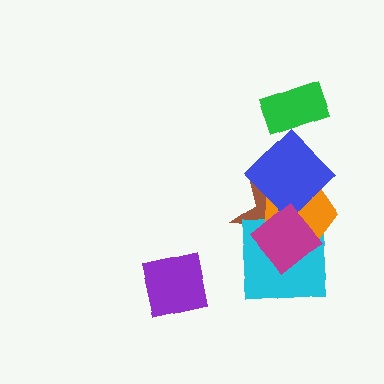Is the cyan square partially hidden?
Yes, it is partially covered by another shape.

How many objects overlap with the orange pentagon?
4 objects overlap with the orange pentagon.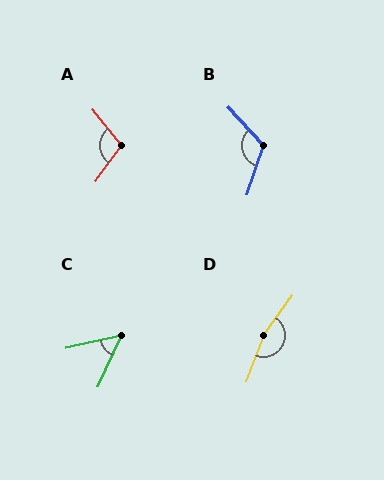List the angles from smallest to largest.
C (52°), A (106°), B (119°), D (164°).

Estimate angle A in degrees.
Approximately 106 degrees.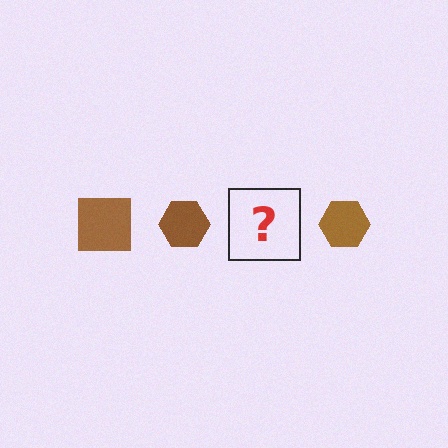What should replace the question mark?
The question mark should be replaced with a brown square.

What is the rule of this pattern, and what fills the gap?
The rule is that the pattern cycles through square, hexagon shapes in brown. The gap should be filled with a brown square.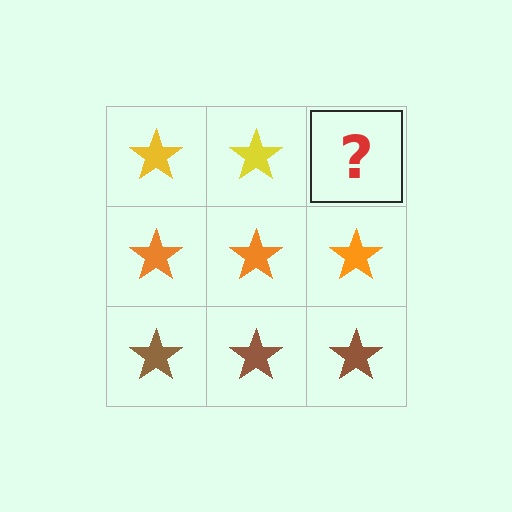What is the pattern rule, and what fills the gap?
The rule is that each row has a consistent color. The gap should be filled with a yellow star.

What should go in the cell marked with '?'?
The missing cell should contain a yellow star.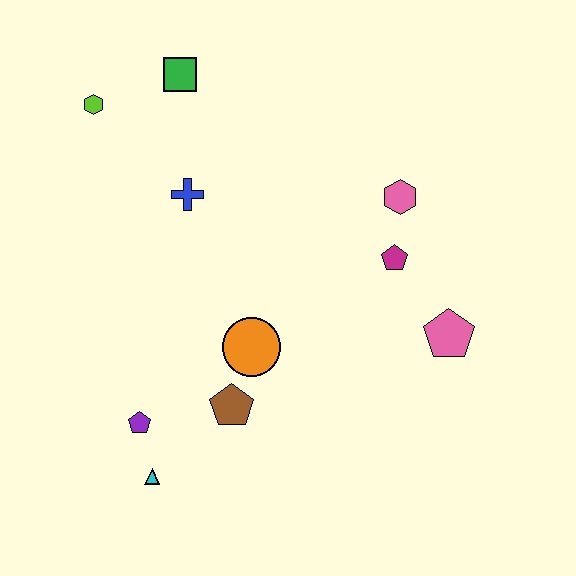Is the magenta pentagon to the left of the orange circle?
No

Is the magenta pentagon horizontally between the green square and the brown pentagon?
No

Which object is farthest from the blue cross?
The pink pentagon is farthest from the blue cross.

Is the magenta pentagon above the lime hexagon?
No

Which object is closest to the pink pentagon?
The magenta pentagon is closest to the pink pentagon.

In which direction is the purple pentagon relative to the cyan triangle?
The purple pentagon is above the cyan triangle.